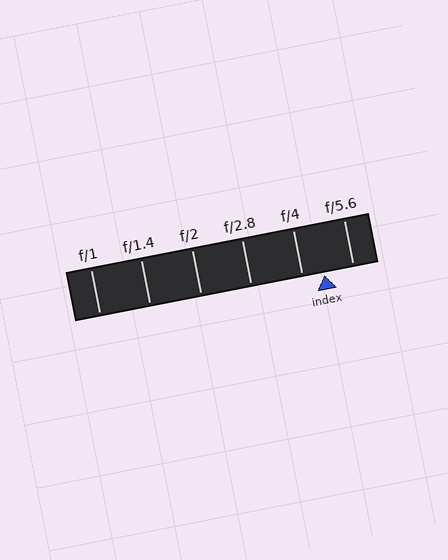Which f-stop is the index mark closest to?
The index mark is closest to f/4.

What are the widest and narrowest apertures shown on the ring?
The widest aperture shown is f/1 and the narrowest is f/5.6.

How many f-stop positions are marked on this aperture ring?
There are 6 f-stop positions marked.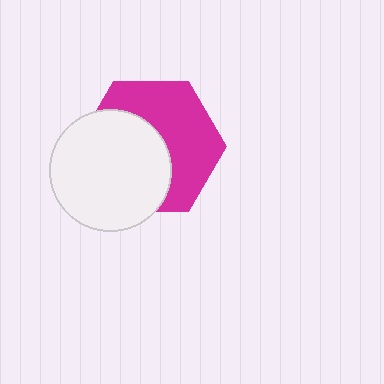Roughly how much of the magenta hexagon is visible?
About half of it is visible (roughly 51%).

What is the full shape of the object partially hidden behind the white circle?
The partially hidden object is a magenta hexagon.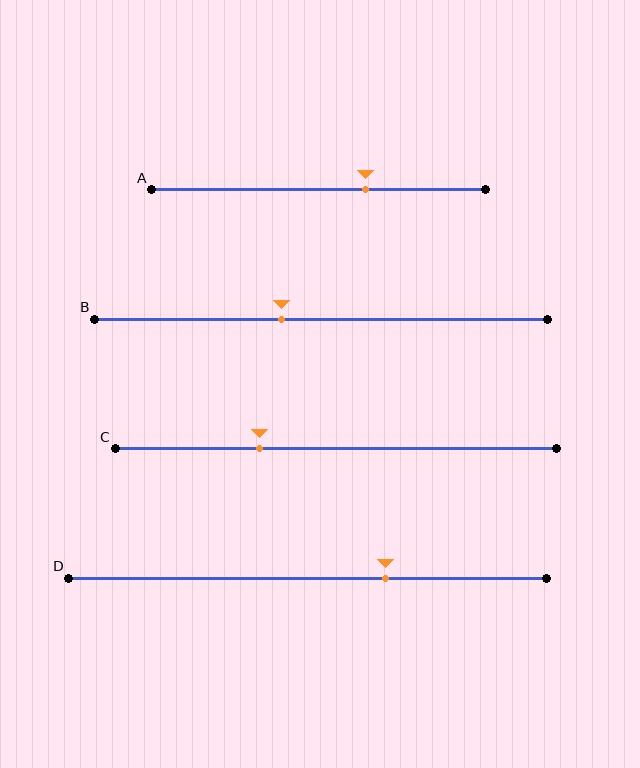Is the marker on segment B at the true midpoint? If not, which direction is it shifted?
No, the marker on segment B is shifted to the left by about 9% of the segment length.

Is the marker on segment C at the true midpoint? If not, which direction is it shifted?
No, the marker on segment C is shifted to the left by about 17% of the segment length.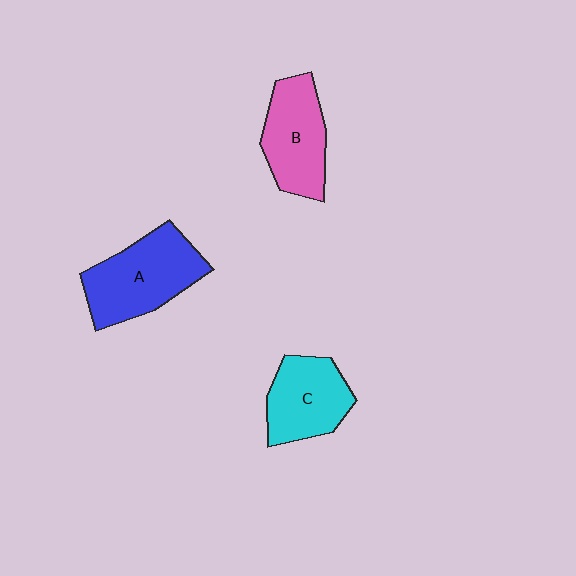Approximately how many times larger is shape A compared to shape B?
Approximately 1.2 times.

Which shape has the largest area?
Shape A (blue).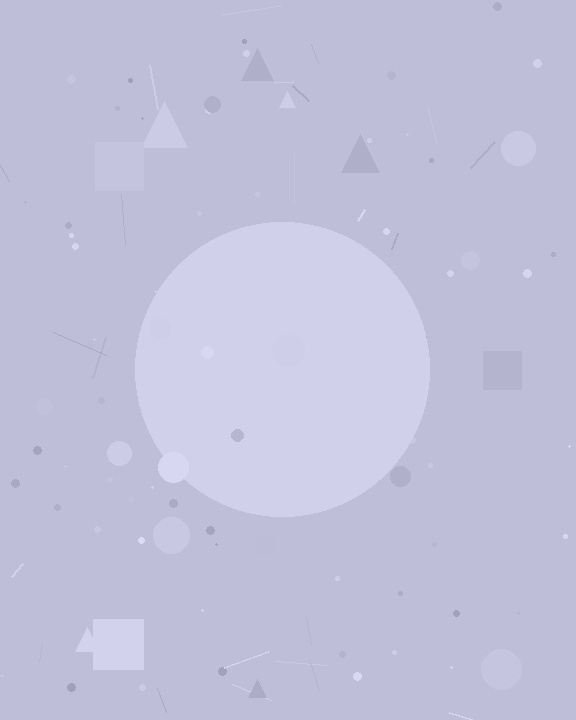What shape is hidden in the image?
A circle is hidden in the image.